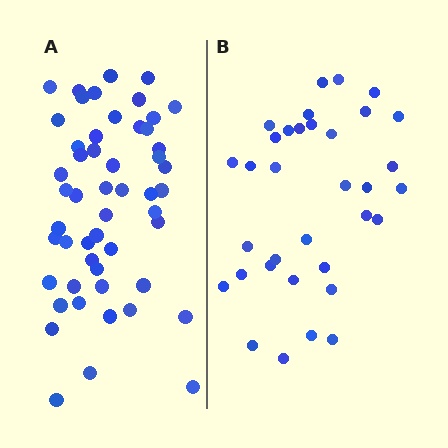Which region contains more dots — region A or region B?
Region A (the left region) has more dots.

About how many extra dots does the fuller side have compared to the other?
Region A has approximately 20 more dots than region B.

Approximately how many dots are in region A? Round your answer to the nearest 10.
About 50 dots. (The exact count is 52, which rounds to 50.)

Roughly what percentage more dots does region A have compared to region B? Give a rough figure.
About 55% more.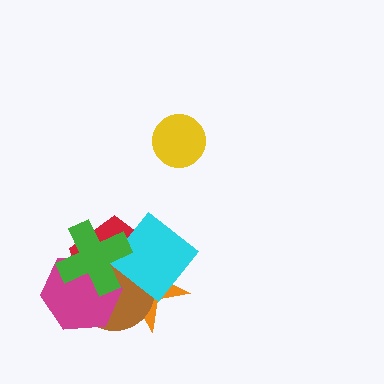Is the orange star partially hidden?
Yes, it is partially covered by another shape.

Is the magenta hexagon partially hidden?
Yes, it is partially covered by another shape.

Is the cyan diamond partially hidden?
Yes, it is partially covered by another shape.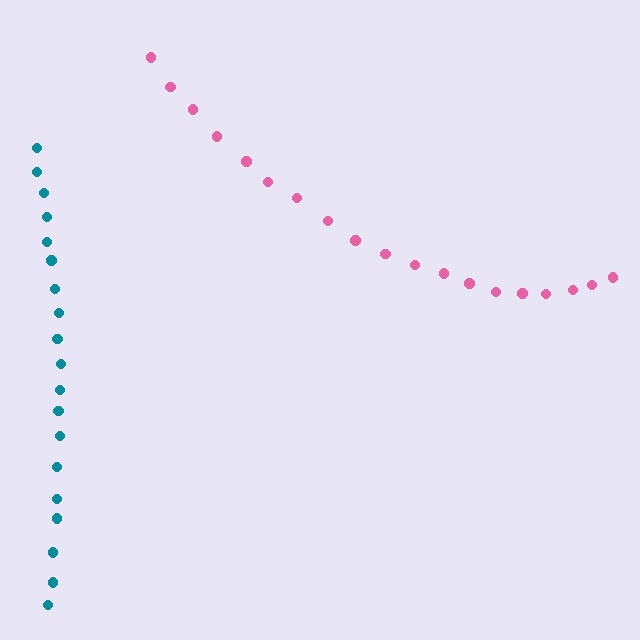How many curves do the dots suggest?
There are 2 distinct paths.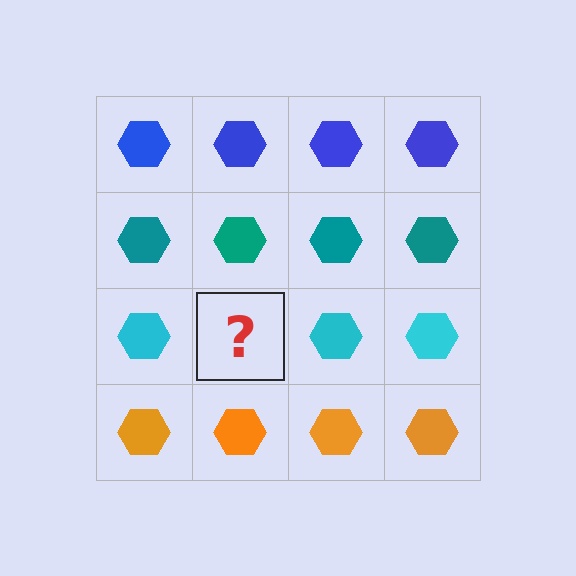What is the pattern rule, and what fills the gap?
The rule is that each row has a consistent color. The gap should be filled with a cyan hexagon.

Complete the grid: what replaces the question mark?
The question mark should be replaced with a cyan hexagon.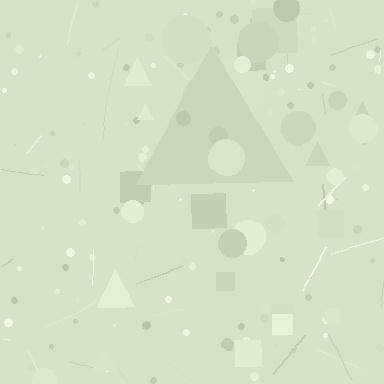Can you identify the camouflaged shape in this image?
The camouflaged shape is a triangle.